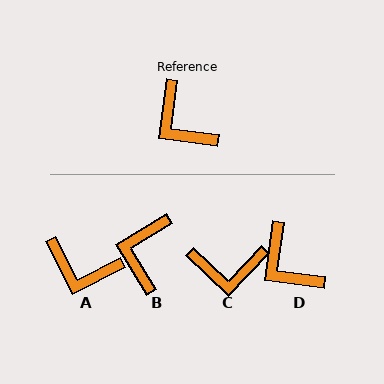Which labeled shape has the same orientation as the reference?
D.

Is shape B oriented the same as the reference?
No, it is off by about 51 degrees.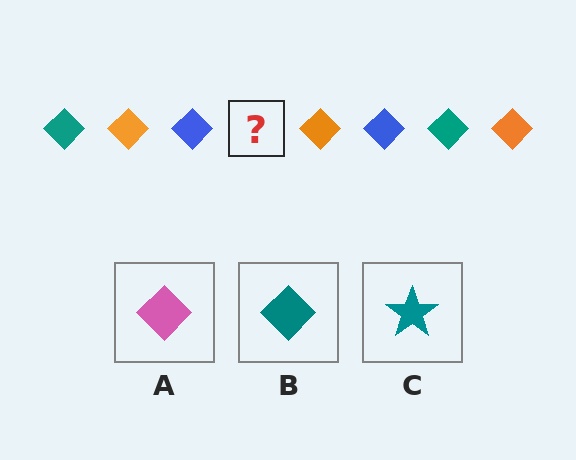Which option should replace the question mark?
Option B.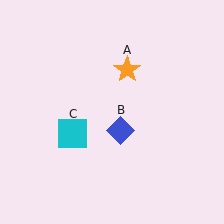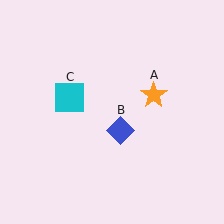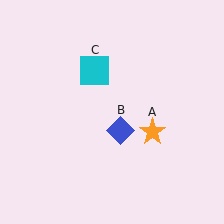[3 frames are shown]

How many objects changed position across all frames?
2 objects changed position: orange star (object A), cyan square (object C).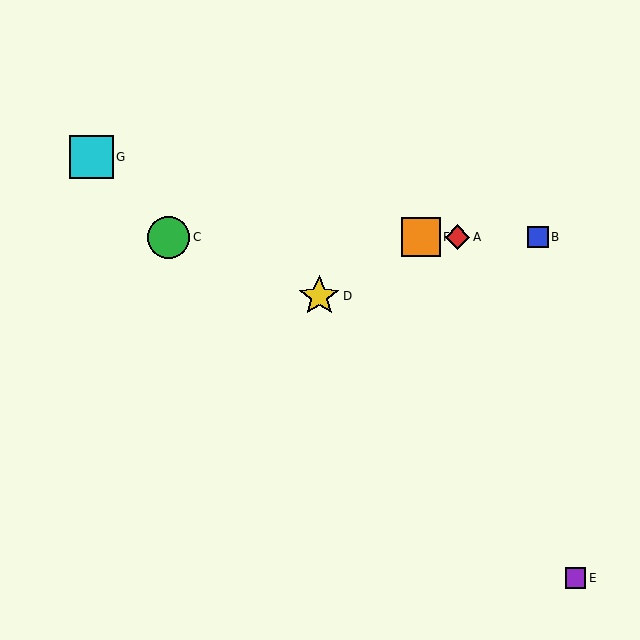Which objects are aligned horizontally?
Objects A, B, C, F are aligned horizontally.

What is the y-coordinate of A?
Object A is at y≈237.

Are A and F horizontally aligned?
Yes, both are at y≈237.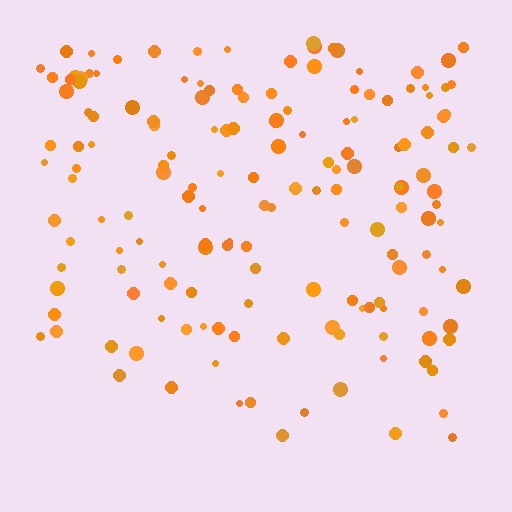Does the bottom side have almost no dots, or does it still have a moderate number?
Still a moderate number, just noticeably fewer than the top.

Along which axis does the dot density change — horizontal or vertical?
Vertical.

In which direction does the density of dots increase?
From bottom to top, with the top side densest.